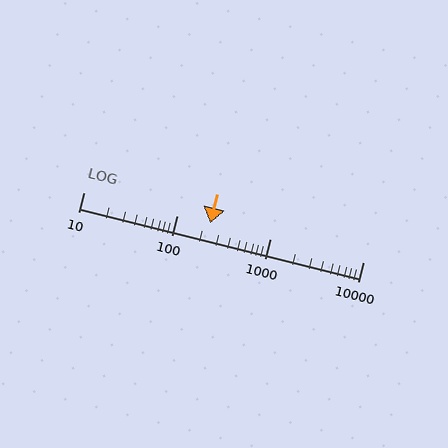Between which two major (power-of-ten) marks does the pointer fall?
The pointer is between 100 and 1000.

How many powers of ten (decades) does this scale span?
The scale spans 3 decades, from 10 to 10000.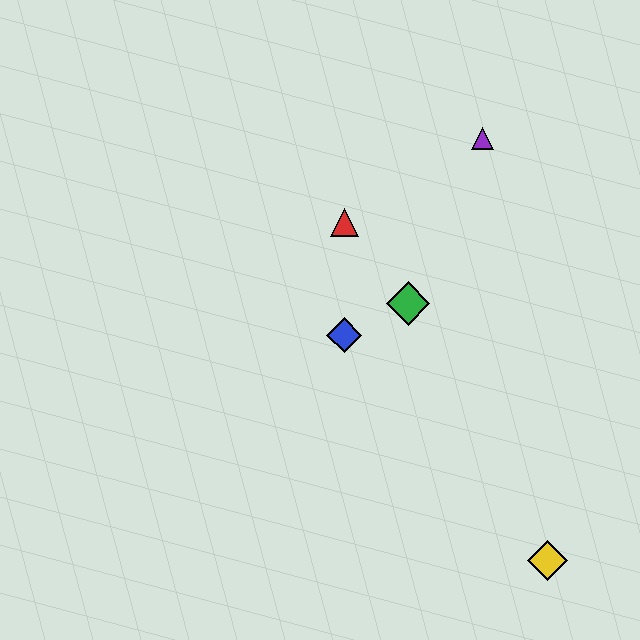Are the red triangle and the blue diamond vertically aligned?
Yes, both are at x≈344.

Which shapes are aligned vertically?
The red triangle, the blue diamond are aligned vertically.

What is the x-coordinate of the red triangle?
The red triangle is at x≈344.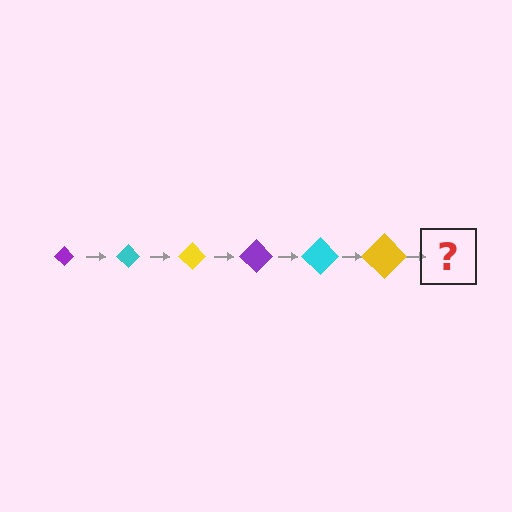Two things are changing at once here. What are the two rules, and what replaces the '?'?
The two rules are that the diamond grows larger each step and the color cycles through purple, cyan, and yellow. The '?' should be a purple diamond, larger than the previous one.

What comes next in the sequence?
The next element should be a purple diamond, larger than the previous one.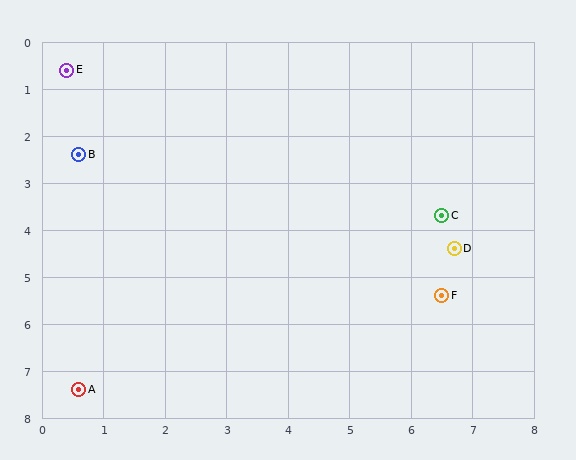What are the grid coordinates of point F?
Point F is at approximately (6.5, 5.4).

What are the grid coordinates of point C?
Point C is at approximately (6.5, 3.7).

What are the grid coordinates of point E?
Point E is at approximately (0.4, 0.6).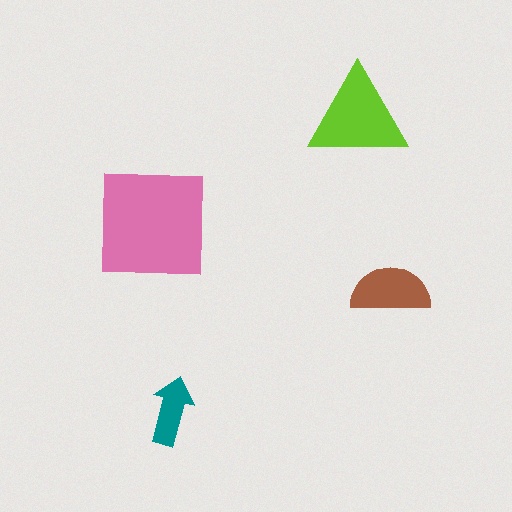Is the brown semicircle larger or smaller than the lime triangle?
Smaller.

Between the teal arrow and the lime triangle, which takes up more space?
The lime triangle.